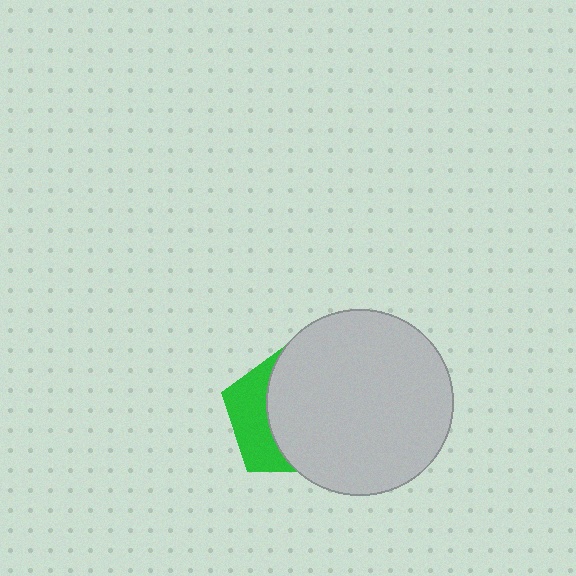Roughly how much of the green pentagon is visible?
A small part of it is visible (roughly 34%).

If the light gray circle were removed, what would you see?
You would see the complete green pentagon.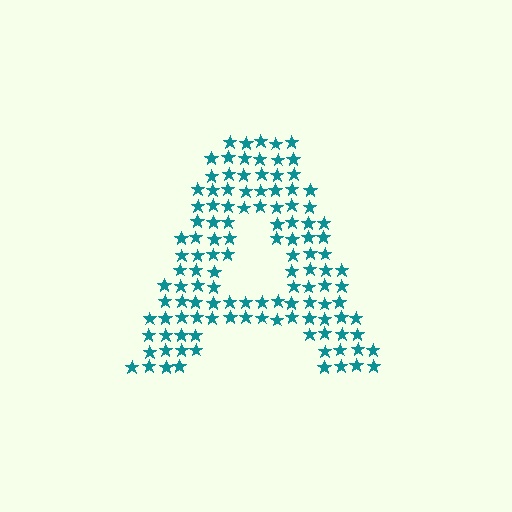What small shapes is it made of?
It is made of small stars.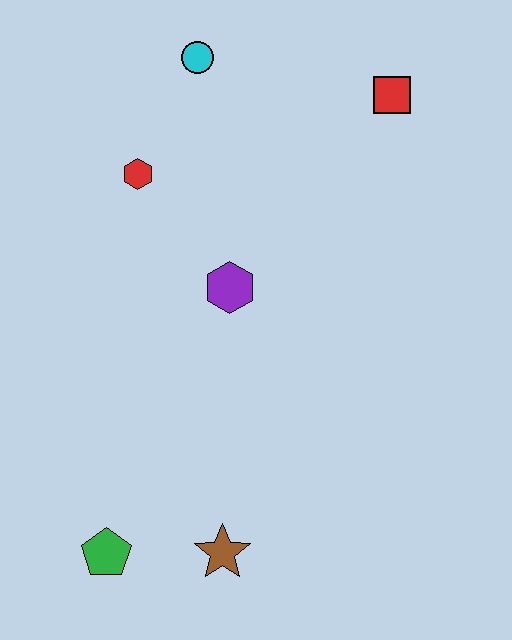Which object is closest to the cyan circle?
The red hexagon is closest to the cyan circle.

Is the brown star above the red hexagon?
No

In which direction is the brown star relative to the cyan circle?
The brown star is below the cyan circle.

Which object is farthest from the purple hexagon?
The green pentagon is farthest from the purple hexagon.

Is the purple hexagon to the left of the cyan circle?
No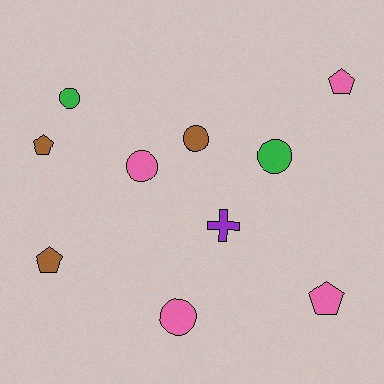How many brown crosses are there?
There are no brown crosses.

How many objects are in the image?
There are 10 objects.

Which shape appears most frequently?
Circle, with 5 objects.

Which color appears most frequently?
Pink, with 4 objects.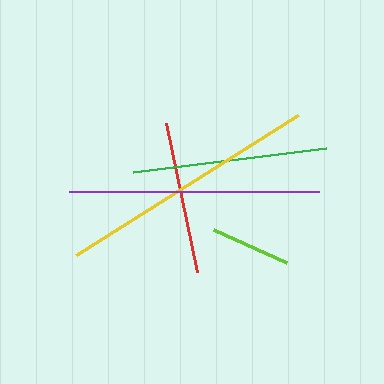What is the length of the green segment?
The green segment is approximately 195 pixels long.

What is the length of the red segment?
The red segment is approximately 152 pixels long.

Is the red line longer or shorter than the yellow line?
The yellow line is longer than the red line.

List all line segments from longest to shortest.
From longest to shortest: yellow, purple, green, red, lime.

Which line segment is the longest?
The yellow line is the longest at approximately 262 pixels.